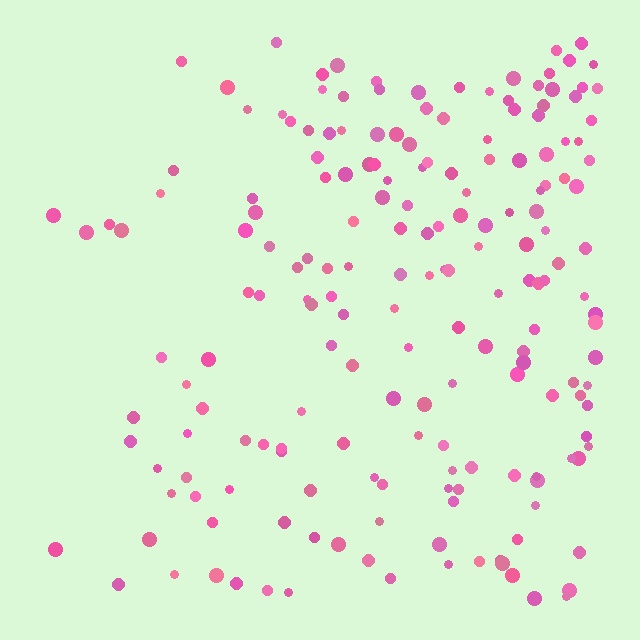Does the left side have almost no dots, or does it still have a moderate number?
Still a moderate number, just noticeably fewer than the right.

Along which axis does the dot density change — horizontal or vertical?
Horizontal.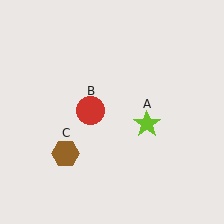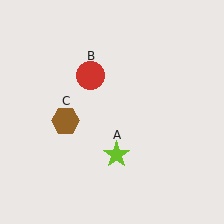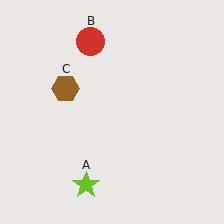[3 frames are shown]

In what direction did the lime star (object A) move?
The lime star (object A) moved down and to the left.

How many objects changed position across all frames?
3 objects changed position: lime star (object A), red circle (object B), brown hexagon (object C).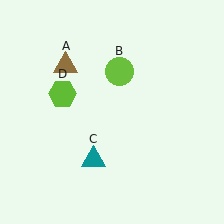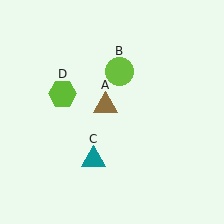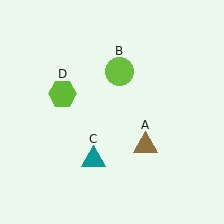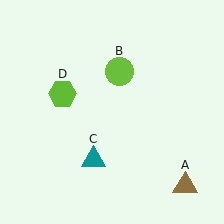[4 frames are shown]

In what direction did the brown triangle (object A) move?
The brown triangle (object A) moved down and to the right.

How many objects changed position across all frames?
1 object changed position: brown triangle (object A).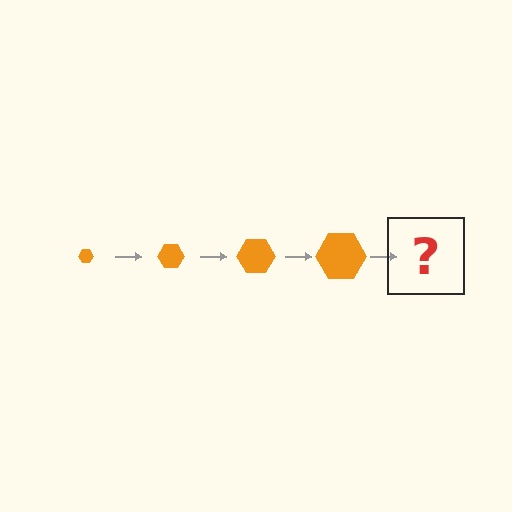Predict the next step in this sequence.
The next step is an orange hexagon, larger than the previous one.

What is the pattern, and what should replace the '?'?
The pattern is that the hexagon gets progressively larger each step. The '?' should be an orange hexagon, larger than the previous one.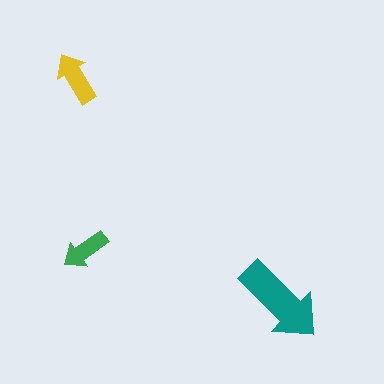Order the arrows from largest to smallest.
the teal one, the yellow one, the green one.